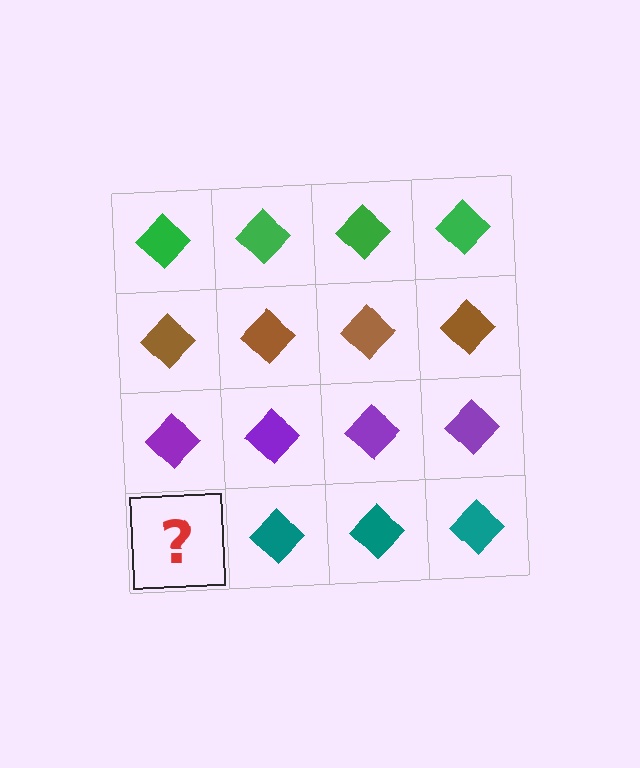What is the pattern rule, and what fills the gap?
The rule is that each row has a consistent color. The gap should be filled with a teal diamond.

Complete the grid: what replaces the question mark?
The question mark should be replaced with a teal diamond.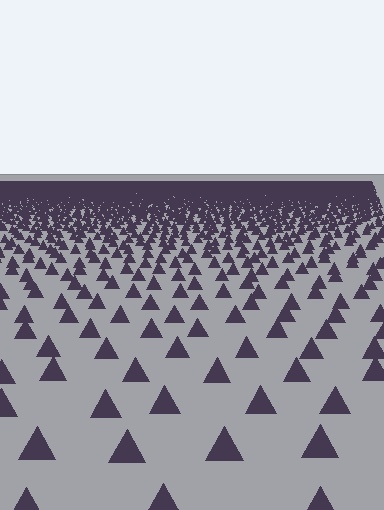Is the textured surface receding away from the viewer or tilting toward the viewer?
The surface is receding away from the viewer. Texture elements get smaller and denser toward the top.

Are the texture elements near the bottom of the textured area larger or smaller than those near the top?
Larger. Near the bottom, elements are closer to the viewer and appear at a bigger on-screen size.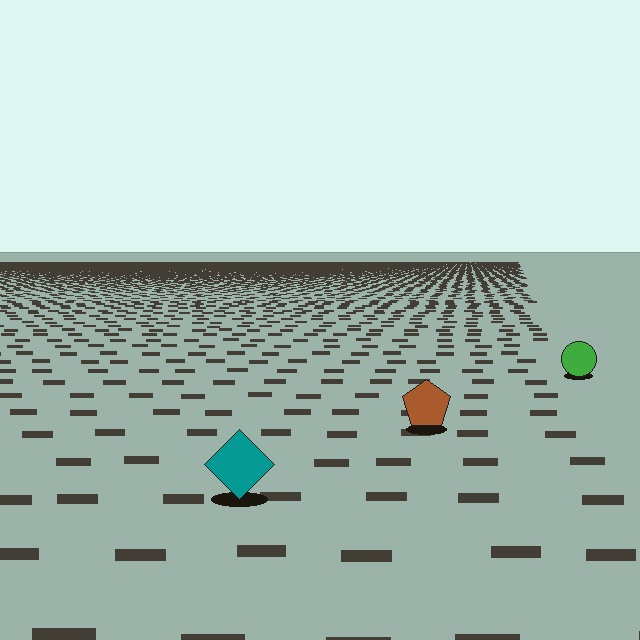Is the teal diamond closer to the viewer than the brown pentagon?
Yes. The teal diamond is closer — you can tell from the texture gradient: the ground texture is coarser near it.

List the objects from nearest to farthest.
From nearest to farthest: the teal diamond, the brown pentagon, the green circle.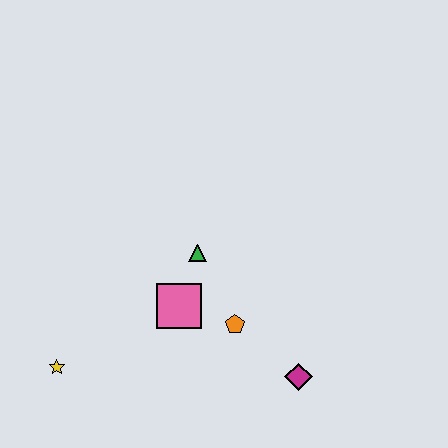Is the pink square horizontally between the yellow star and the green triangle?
Yes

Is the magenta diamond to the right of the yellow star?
Yes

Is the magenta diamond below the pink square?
Yes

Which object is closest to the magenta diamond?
The orange pentagon is closest to the magenta diamond.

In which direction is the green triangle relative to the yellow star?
The green triangle is to the right of the yellow star.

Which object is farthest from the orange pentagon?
The yellow star is farthest from the orange pentagon.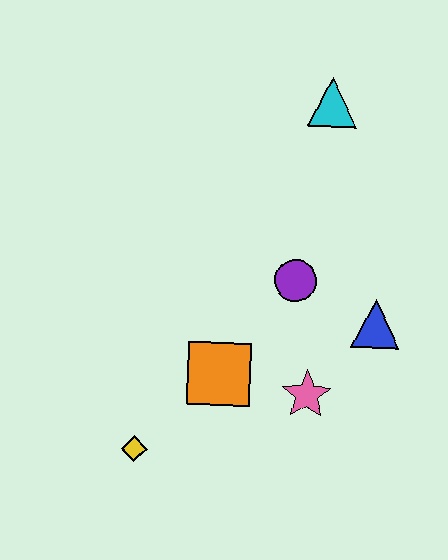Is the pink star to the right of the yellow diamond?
Yes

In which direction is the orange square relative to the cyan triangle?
The orange square is below the cyan triangle.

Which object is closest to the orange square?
The pink star is closest to the orange square.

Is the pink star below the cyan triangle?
Yes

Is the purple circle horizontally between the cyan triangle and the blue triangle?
No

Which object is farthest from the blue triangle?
The yellow diamond is farthest from the blue triangle.